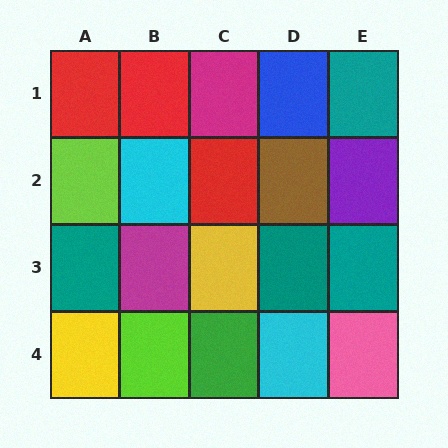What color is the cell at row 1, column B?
Red.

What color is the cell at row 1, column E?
Teal.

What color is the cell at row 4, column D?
Cyan.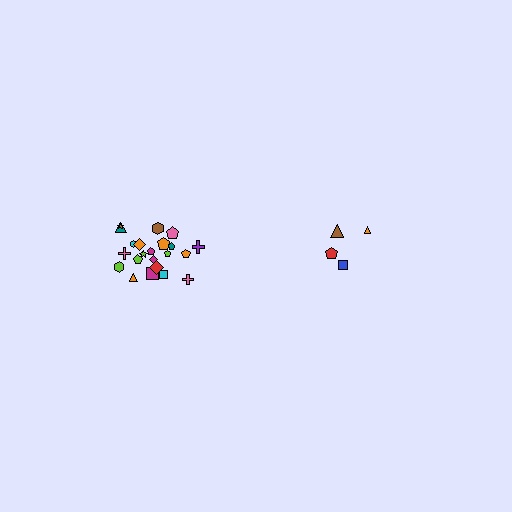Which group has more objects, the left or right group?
The left group.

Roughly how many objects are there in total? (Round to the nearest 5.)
Roughly 25 objects in total.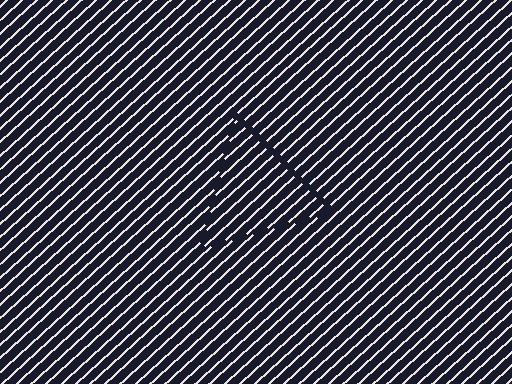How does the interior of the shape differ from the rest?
The interior of the shape contains the same grating, shifted by half a period — the contour is defined by the phase discontinuity where line-ends from the inner and outer gratings abut.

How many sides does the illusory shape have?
3 sides — the line-ends trace a triangle.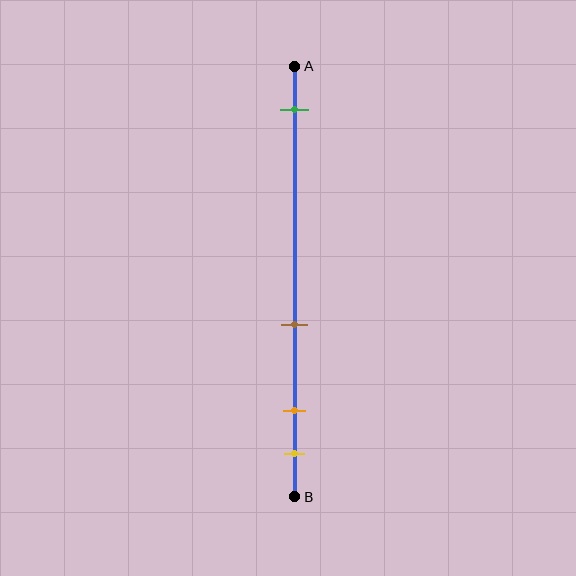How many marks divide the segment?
There are 4 marks dividing the segment.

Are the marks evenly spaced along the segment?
No, the marks are not evenly spaced.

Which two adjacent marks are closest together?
The orange and yellow marks are the closest adjacent pair.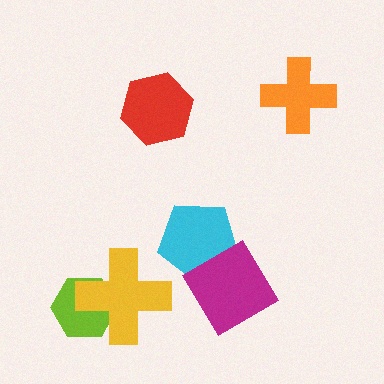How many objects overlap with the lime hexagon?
1 object overlaps with the lime hexagon.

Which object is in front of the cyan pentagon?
The magenta diamond is in front of the cyan pentagon.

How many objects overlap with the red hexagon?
0 objects overlap with the red hexagon.